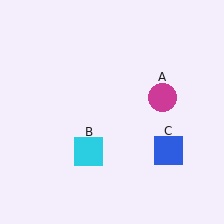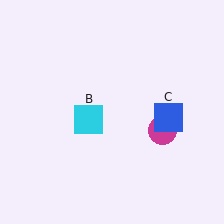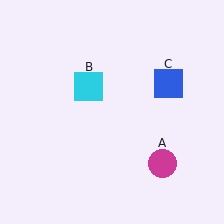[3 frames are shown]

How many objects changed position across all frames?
3 objects changed position: magenta circle (object A), cyan square (object B), blue square (object C).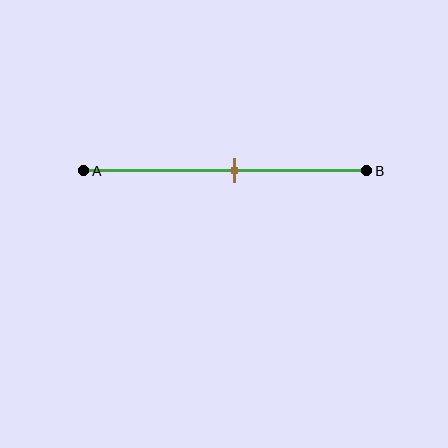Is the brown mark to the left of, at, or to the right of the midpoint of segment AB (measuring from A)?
The brown mark is to the right of the midpoint of segment AB.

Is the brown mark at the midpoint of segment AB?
No, the mark is at about 55% from A, not at the 50% midpoint.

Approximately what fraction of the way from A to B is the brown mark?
The brown mark is approximately 55% of the way from A to B.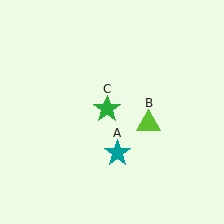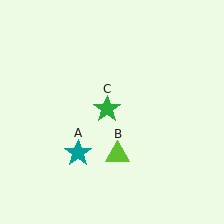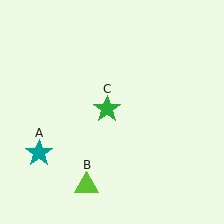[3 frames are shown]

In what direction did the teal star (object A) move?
The teal star (object A) moved left.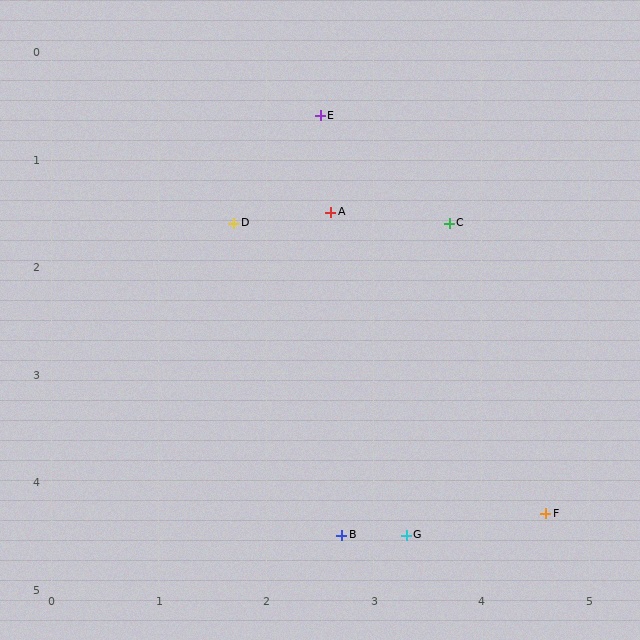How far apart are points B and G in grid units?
Points B and G are about 0.6 grid units apart.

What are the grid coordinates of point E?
Point E is at approximately (2.5, 0.6).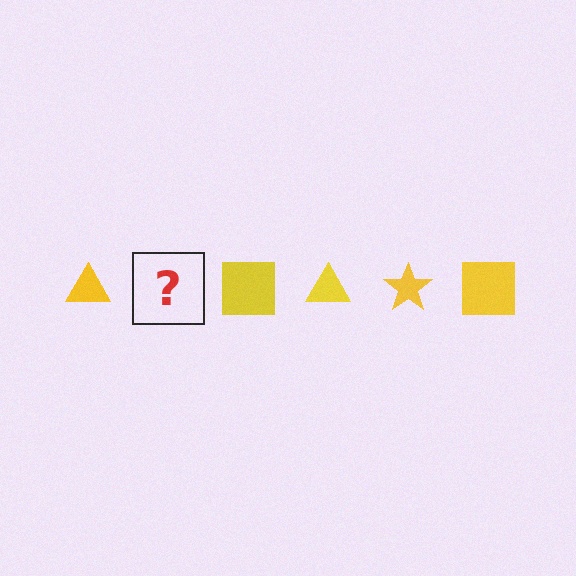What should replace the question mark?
The question mark should be replaced with a yellow star.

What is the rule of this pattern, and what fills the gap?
The rule is that the pattern cycles through triangle, star, square shapes in yellow. The gap should be filled with a yellow star.